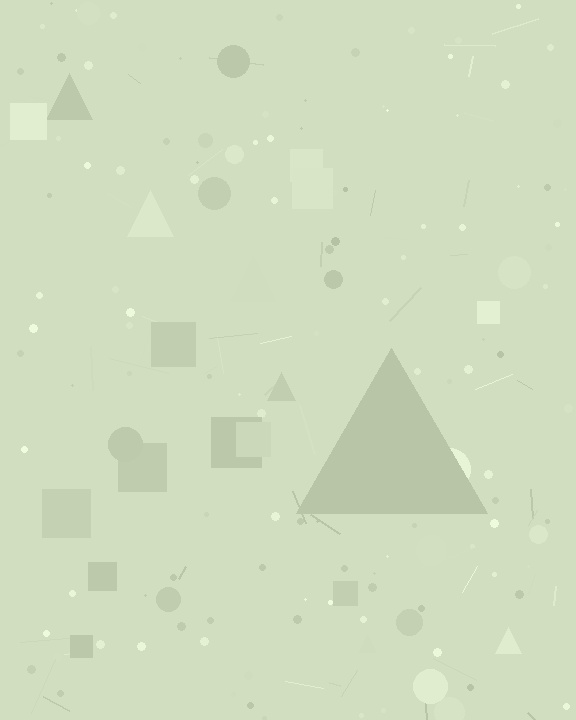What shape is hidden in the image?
A triangle is hidden in the image.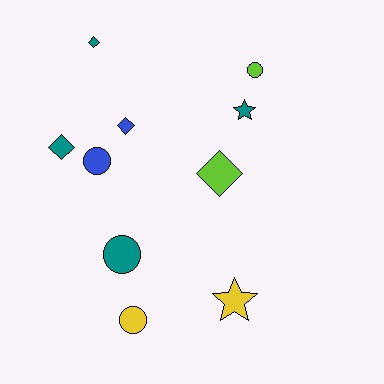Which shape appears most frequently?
Diamond, with 4 objects.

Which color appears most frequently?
Teal, with 4 objects.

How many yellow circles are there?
There is 1 yellow circle.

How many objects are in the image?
There are 10 objects.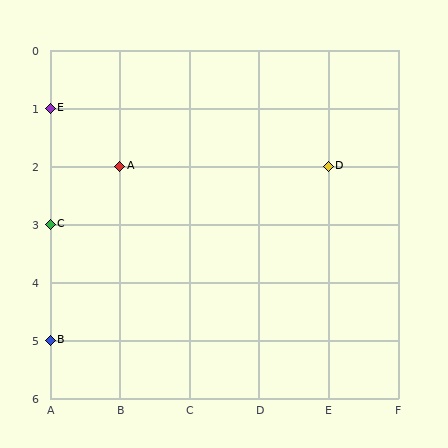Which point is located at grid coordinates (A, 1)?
Point E is at (A, 1).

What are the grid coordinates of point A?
Point A is at grid coordinates (B, 2).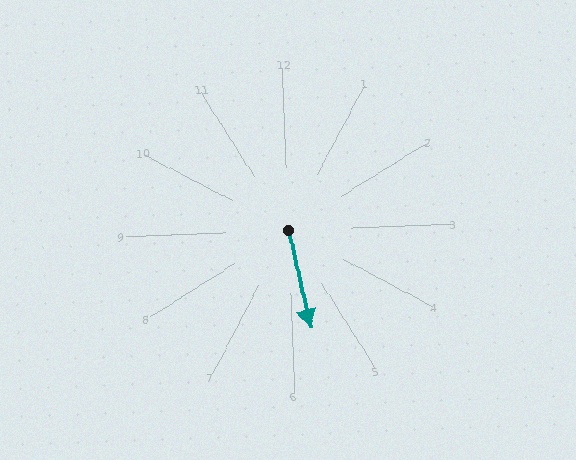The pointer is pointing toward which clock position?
Roughly 6 o'clock.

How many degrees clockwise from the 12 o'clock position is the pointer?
Approximately 170 degrees.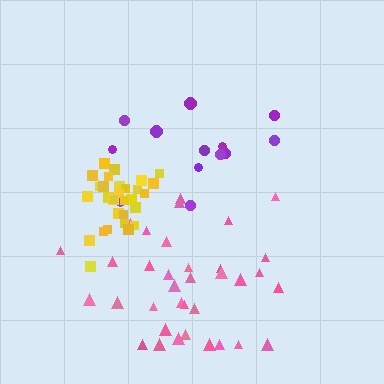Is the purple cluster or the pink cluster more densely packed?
Pink.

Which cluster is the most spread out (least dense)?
Purple.